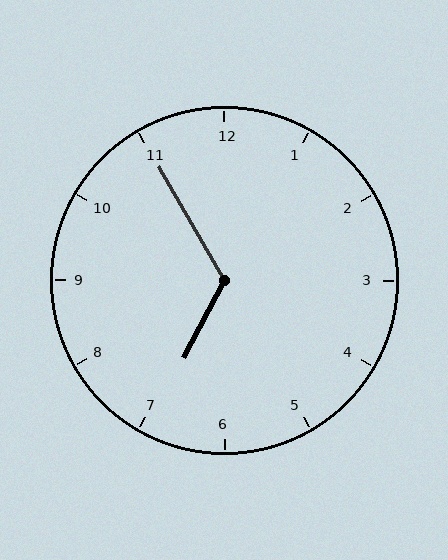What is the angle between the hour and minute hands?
Approximately 122 degrees.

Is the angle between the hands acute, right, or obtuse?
It is obtuse.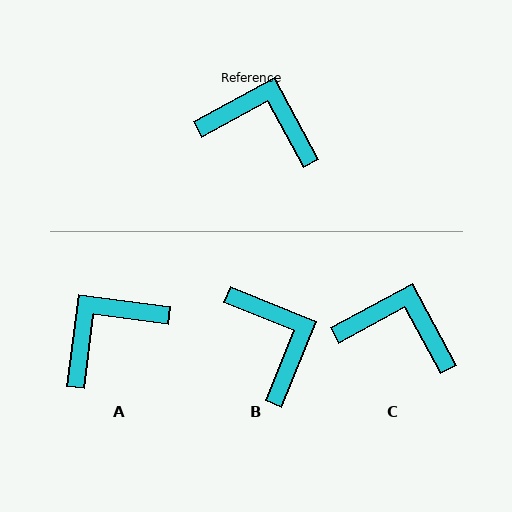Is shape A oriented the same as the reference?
No, it is off by about 54 degrees.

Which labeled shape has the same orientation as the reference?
C.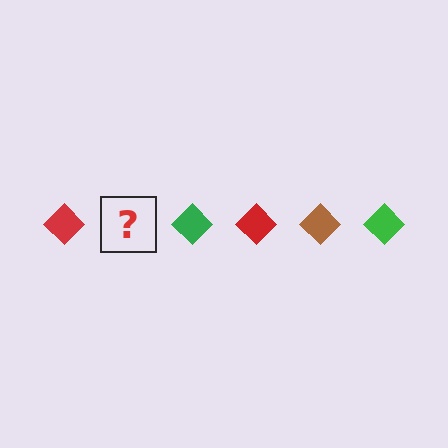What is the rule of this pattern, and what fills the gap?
The rule is that the pattern cycles through red, brown, green diamonds. The gap should be filled with a brown diamond.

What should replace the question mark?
The question mark should be replaced with a brown diamond.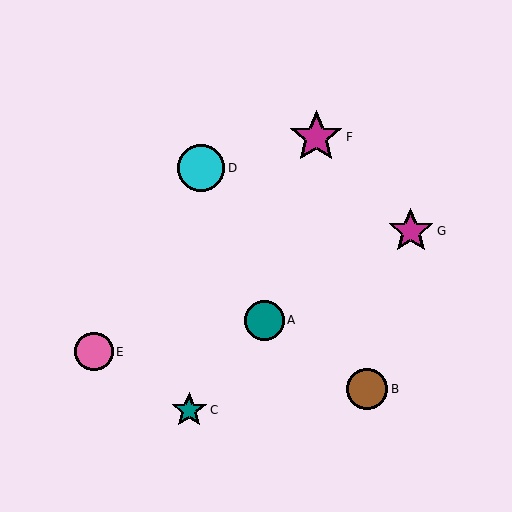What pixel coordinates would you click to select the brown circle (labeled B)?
Click at (367, 389) to select the brown circle B.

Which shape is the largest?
The magenta star (labeled F) is the largest.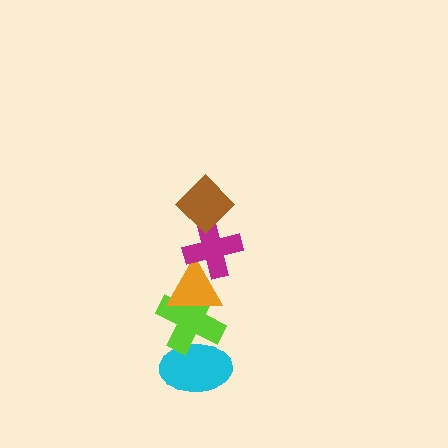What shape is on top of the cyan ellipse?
The lime cross is on top of the cyan ellipse.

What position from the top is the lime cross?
The lime cross is 4th from the top.